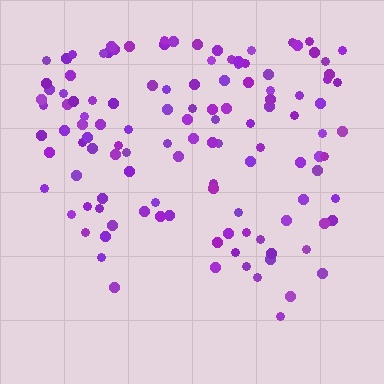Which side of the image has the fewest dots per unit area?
The bottom.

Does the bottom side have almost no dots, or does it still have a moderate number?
Still a moderate number, just noticeably fewer than the top.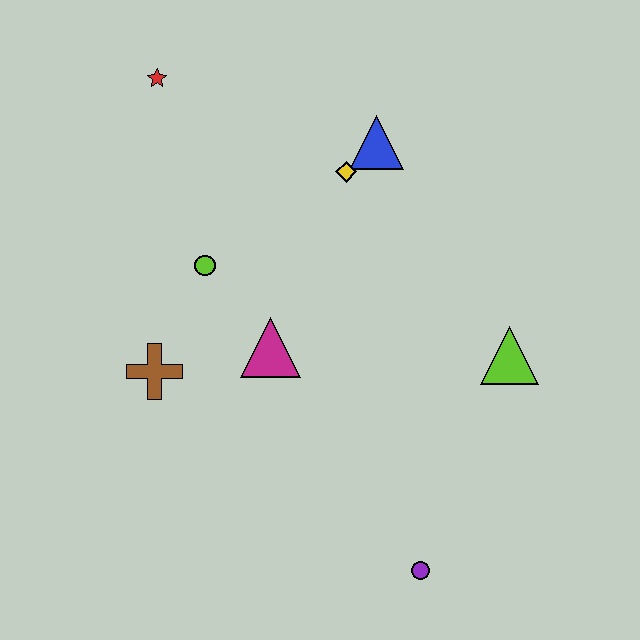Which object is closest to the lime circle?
The magenta triangle is closest to the lime circle.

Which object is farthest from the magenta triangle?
The red star is farthest from the magenta triangle.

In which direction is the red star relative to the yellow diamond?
The red star is to the left of the yellow diamond.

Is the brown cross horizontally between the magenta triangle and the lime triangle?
No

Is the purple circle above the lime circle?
No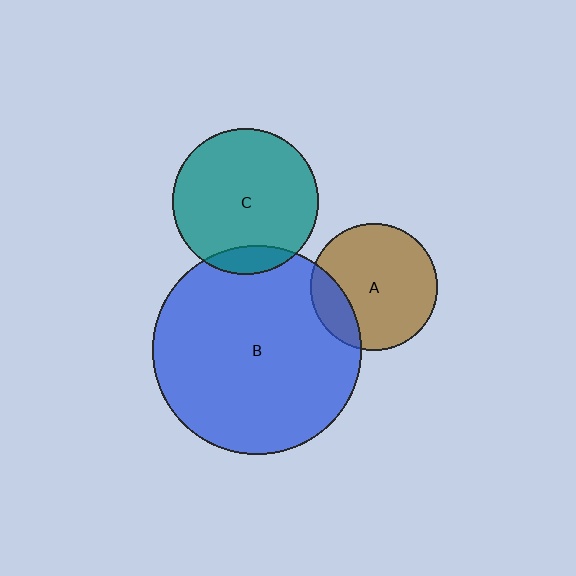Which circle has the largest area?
Circle B (blue).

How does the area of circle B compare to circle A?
Approximately 2.7 times.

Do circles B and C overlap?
Yes.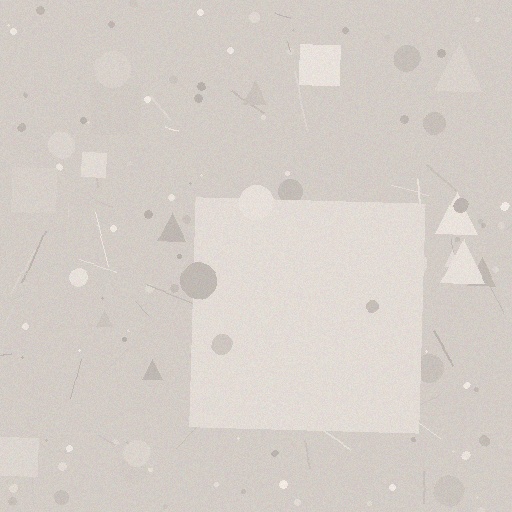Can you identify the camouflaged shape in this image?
The camouflaged shape is a square.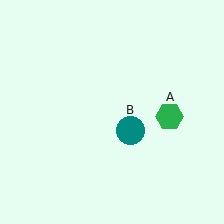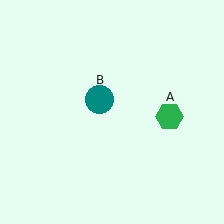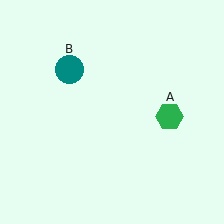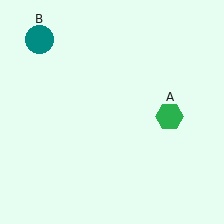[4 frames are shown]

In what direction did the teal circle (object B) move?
The teal circle (object B) moved up and to the left.